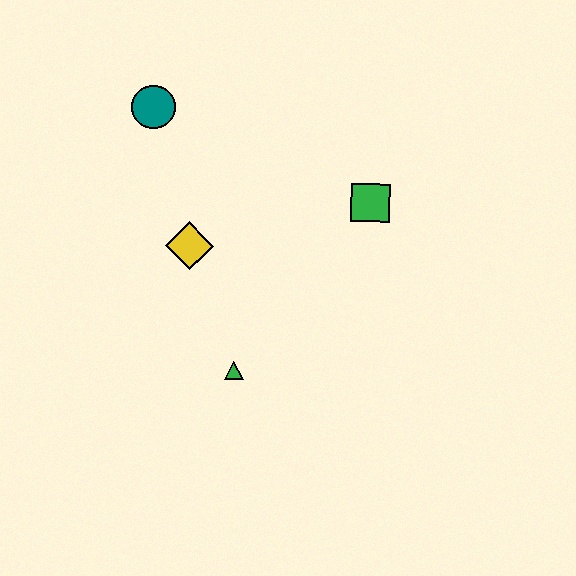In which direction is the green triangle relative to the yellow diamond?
The green triangle is below the yellow diamond.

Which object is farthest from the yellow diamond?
The green square is farthest from the yellow diamond.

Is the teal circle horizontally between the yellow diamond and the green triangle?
No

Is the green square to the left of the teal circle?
No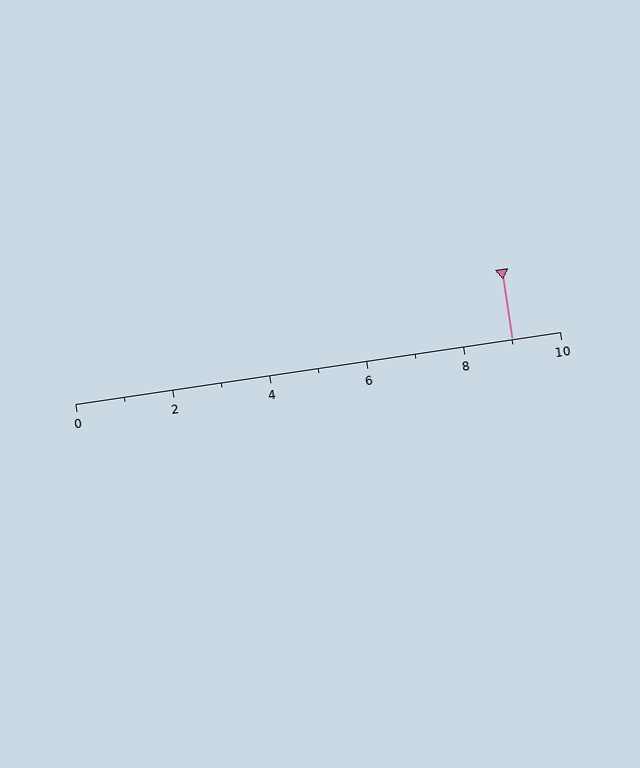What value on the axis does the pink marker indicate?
The marker indicates approximately 9.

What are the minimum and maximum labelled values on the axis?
The axis runs from 0 to 10.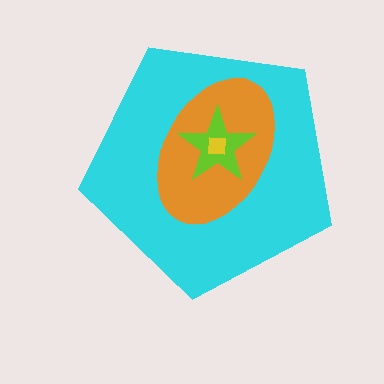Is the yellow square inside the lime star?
Yes.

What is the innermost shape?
The yellow square.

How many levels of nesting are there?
4.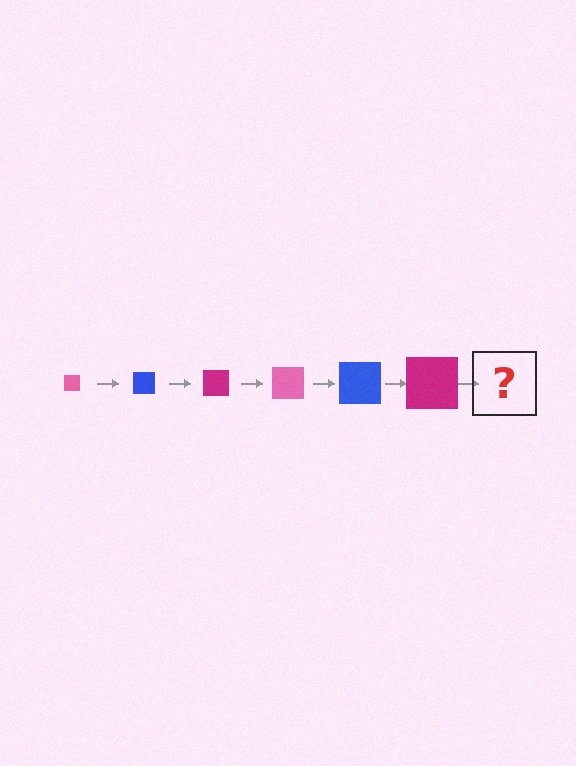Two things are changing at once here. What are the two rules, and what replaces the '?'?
The two rules are that the square grows larger each step and the color cycles through pink, blue, and magenta. The '?' should be a pink square, larger than the previous one.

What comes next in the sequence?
The next element should be a pink square, larger than the previous one.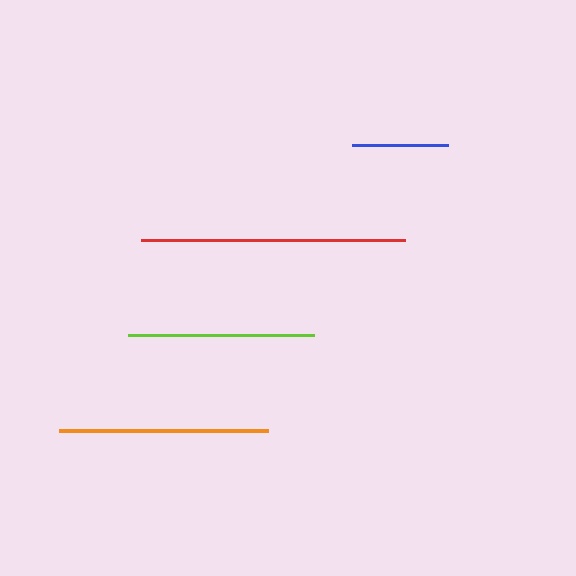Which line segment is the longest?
The red line is the longest at approximately 264 pixels.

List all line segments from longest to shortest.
From longest to shortest: red, orange, lime, blue.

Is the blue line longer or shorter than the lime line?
The lime line is longer than the blue line.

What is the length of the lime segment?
The lime segment is approximately 185 pixels long.